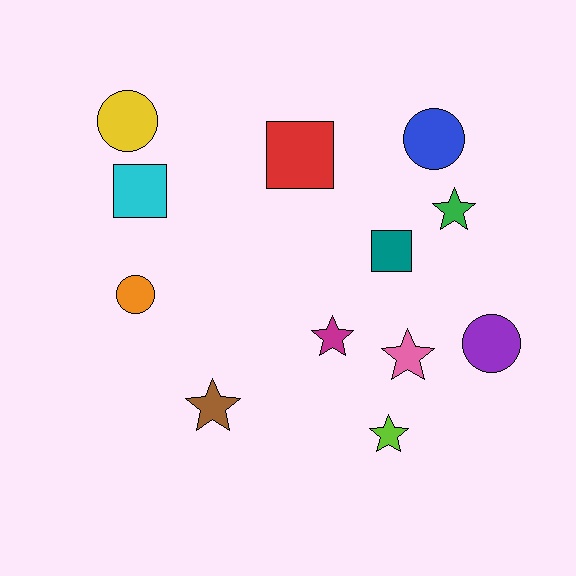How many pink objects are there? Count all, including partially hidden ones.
There is 1 pink object.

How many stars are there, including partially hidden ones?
There are 5 stars.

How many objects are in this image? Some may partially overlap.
There are 12 objects.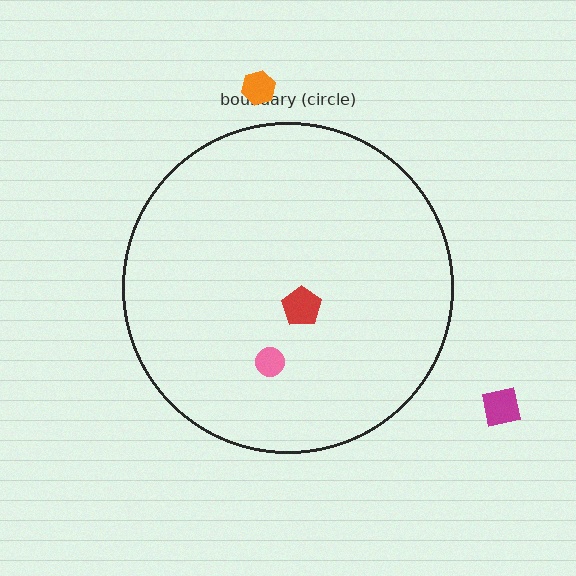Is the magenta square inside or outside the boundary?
Outside.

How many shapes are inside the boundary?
2 inside, 2 outside.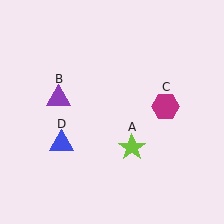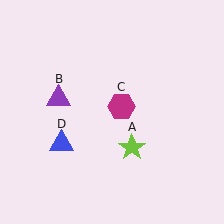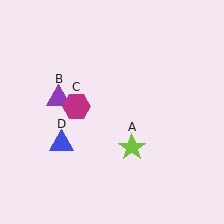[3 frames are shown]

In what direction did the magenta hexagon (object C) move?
The magenta hexagon (object C) moved left.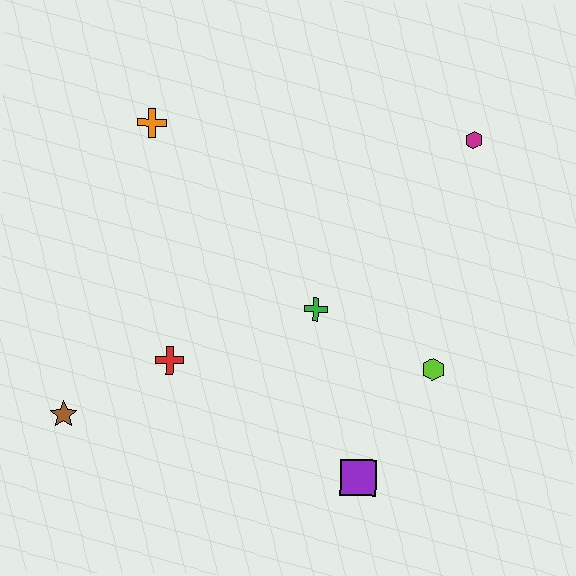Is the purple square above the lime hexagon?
No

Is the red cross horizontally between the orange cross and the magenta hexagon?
Yes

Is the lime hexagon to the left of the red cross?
No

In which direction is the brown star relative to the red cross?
The brown star is to the left of the red cross.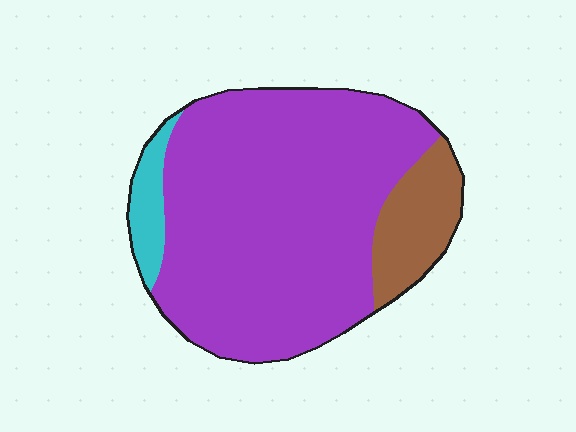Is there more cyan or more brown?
Brown.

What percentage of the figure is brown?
Brown takes up about one eighth (1/8) of the figure.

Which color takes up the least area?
Cyan, at roughly 5%.